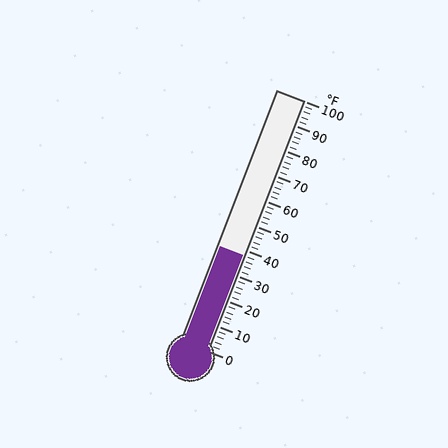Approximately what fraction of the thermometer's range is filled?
The thermometer is filled to approximately 40% of its range.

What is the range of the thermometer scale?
The thermometer scale ranges from 0°F to 100°F.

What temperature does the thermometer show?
The thermometer shows approximately 38°F.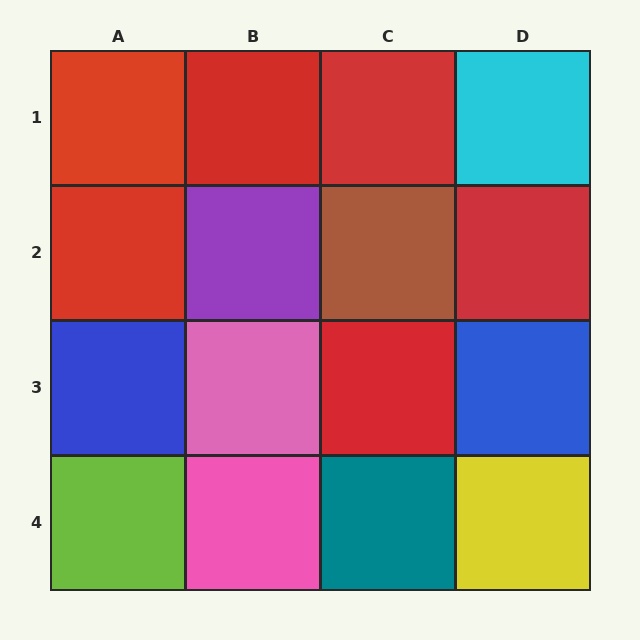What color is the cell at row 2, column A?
Red.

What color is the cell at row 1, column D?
Cyan.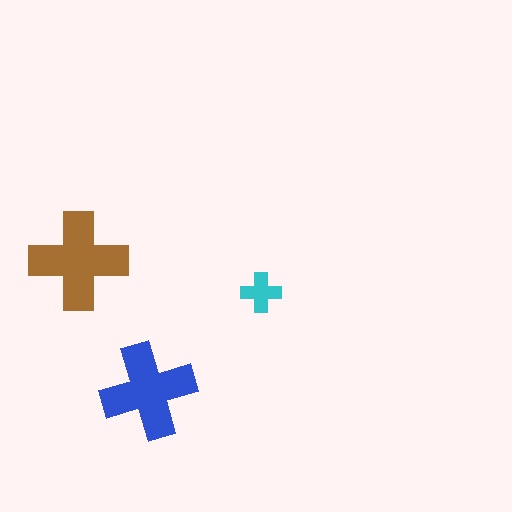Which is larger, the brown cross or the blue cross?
The brown one.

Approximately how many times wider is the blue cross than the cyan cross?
About 2.5 times wider.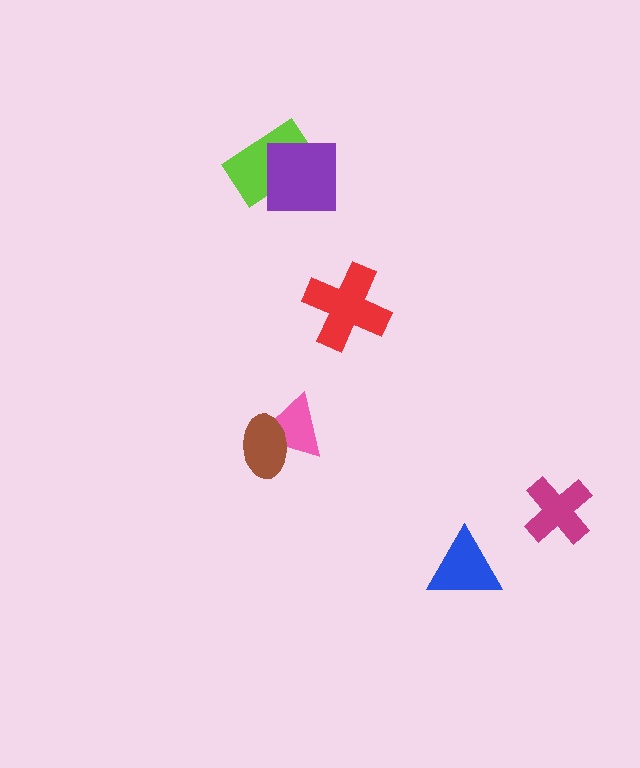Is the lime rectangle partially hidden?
Yes, it is partially covered by another shape.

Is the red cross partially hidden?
No, no other shape covers it.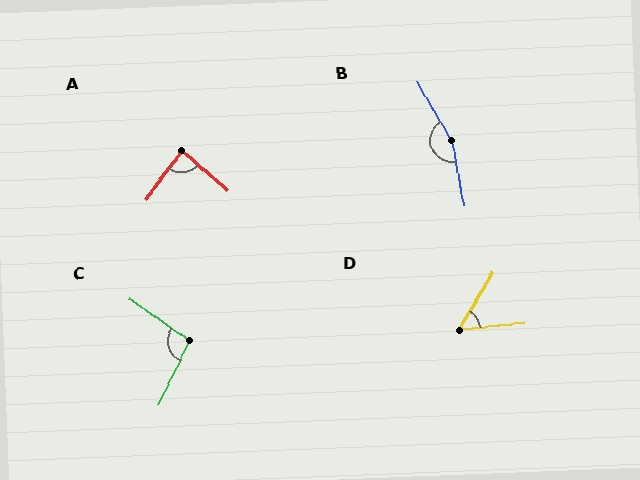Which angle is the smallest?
D, at approximately 53 degrees.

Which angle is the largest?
B, at approximately 160 degrees.